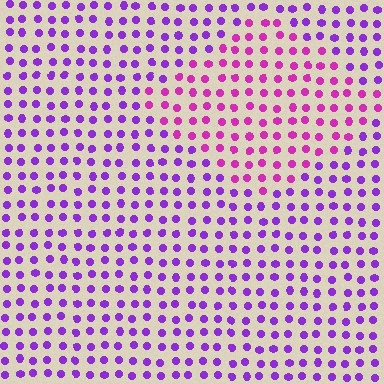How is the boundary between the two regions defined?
The boundary is defined purely by a slight shift in hue (about 35 degrees). Spacing, size, and orientation are identical on both sides.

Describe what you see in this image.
The image is filled with small purple elements in a uniform arrangement. A diamond-shaped region is visible where the elements are tinted to a slightly different hue, forming a subtle color boundary.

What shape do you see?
I see a diamond.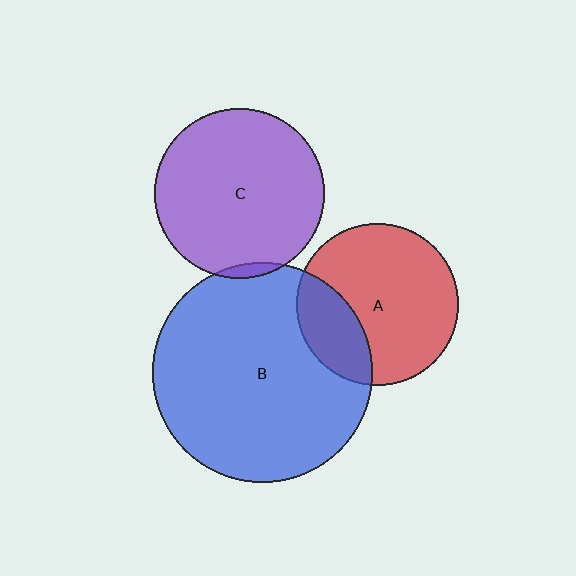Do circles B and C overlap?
Yes.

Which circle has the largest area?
Circle B (blue).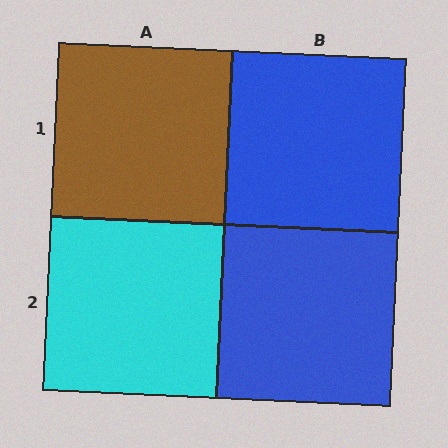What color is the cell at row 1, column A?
Brown.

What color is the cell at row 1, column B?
Blue.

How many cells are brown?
1 cell is brown.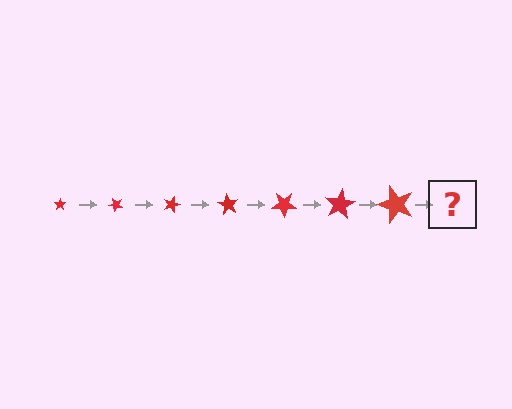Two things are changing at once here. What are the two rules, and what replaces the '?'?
The two rules are that the star grows larger each step and it rotates 45 degrees each step. The '?' should be a star, larger than the previous one and rotated 315 degrees from the start.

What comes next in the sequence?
The next element should be a star, larger than the previous one and rotated 315 degrees from the start.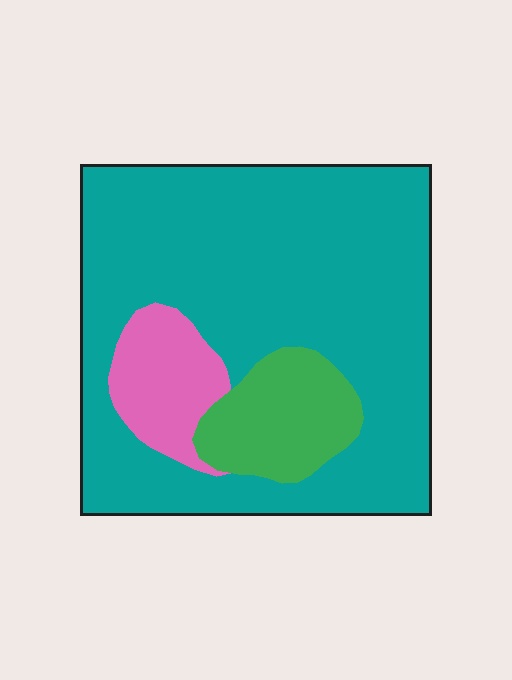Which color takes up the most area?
Teal, at roughly 75%.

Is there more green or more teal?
Teal.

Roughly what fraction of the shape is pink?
Pink covers about 10% of the shape.